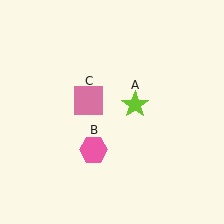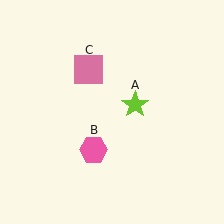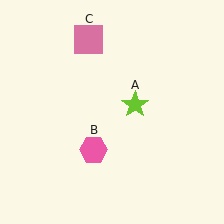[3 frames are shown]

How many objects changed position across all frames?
1 object changed position: pink square (object C).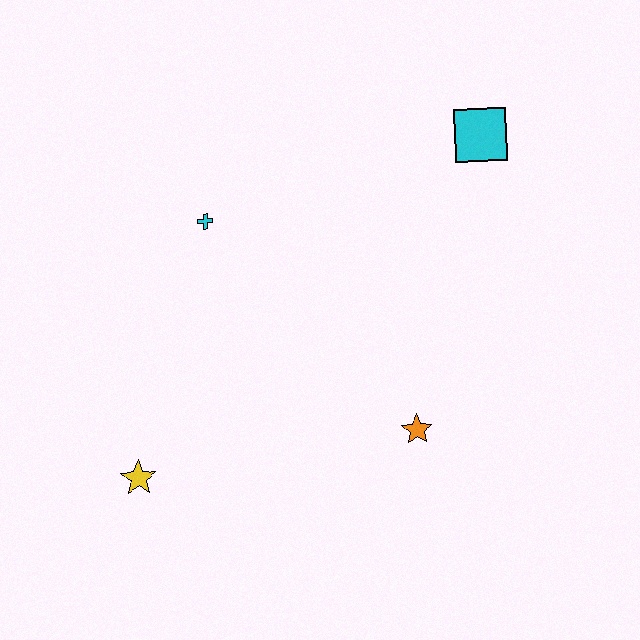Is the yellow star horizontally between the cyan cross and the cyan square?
No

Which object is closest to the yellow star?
The cyan cross is closest to the yellow star.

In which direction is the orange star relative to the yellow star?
The orange star is to the right of the yellow star.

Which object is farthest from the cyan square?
The yellow star is farthest from the cyan square.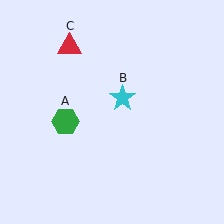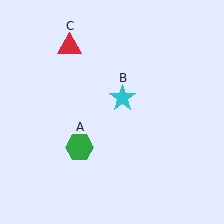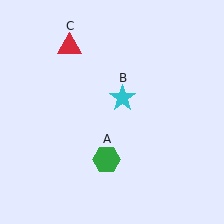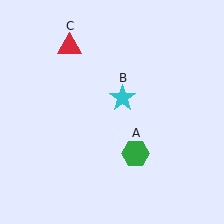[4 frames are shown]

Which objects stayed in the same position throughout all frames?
Cyan star (object B) and red triangle (object C) remained stationary.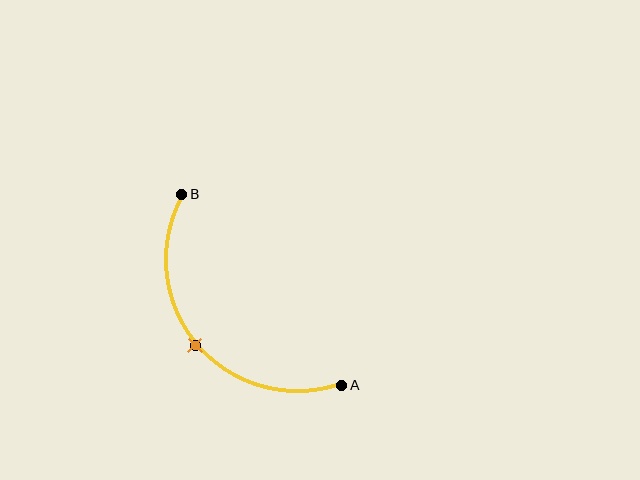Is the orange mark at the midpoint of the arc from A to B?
Yes. The orange mark lies on the arc at equal arc-length from both A and B — it is the arc midpoint.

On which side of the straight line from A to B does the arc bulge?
The arc bulges below and to the left of the straight line connecting A and B.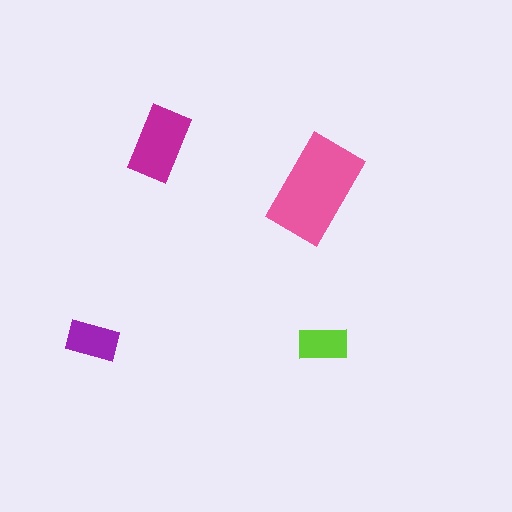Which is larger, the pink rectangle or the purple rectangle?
The pink one.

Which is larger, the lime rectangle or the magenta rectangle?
The magenta one.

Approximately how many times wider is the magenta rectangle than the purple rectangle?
About 1.5 times wider.